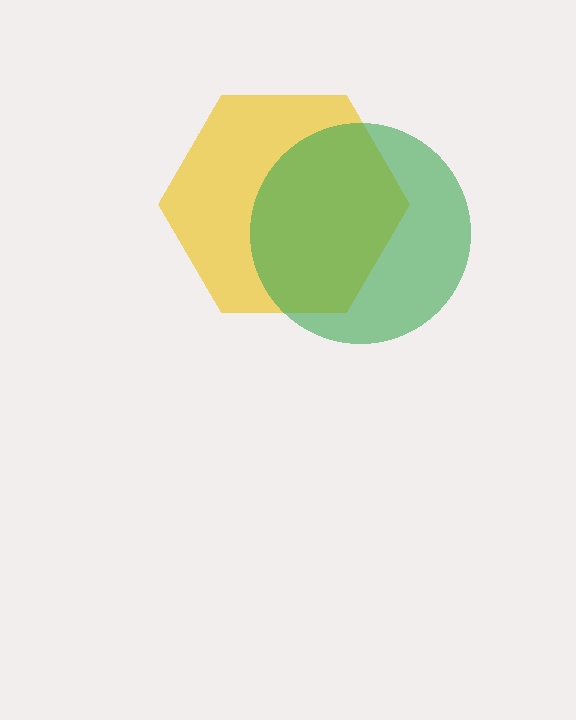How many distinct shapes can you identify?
There are 2 distinct shapes: a yellow hexagon, a green circle.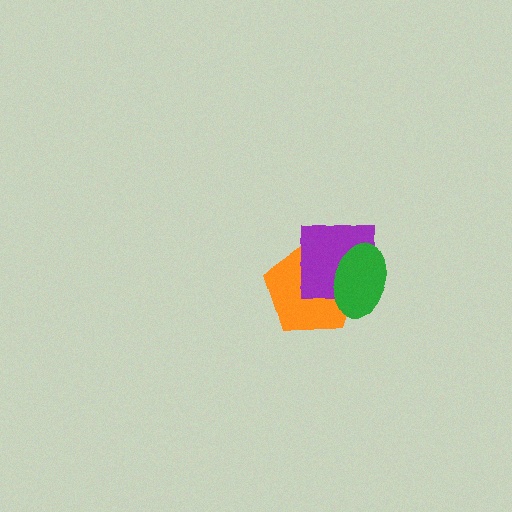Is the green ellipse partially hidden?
No, no other shape covers it.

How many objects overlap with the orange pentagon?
2 objects overlap with the orange pentagon.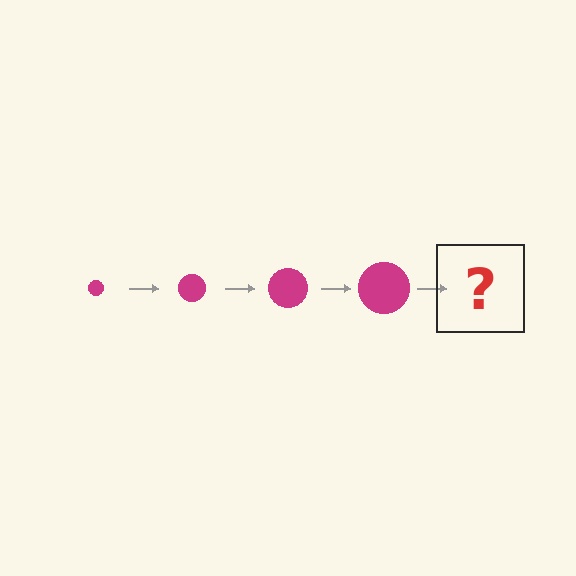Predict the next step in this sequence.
The next step is a magenta circle, larger than the previous one.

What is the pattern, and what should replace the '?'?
The pattern is that the circle gets progressively larger each step. The '?' should be a magenta circle, larger than the previous one.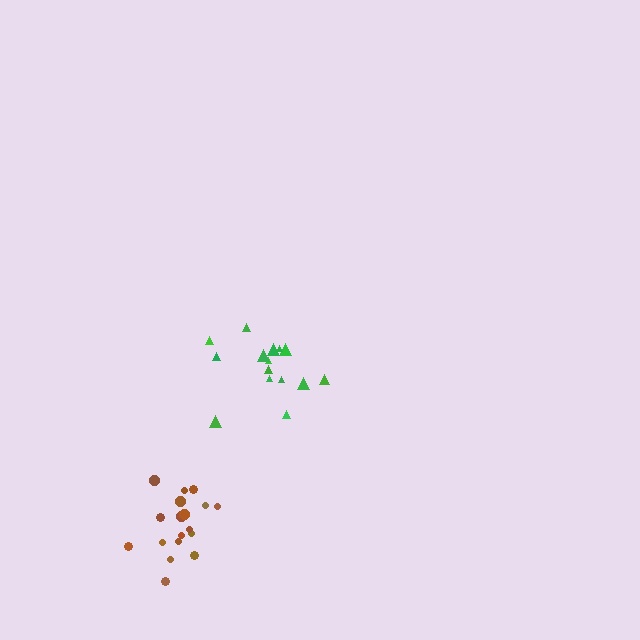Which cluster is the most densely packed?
Brown.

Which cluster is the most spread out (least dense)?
Green.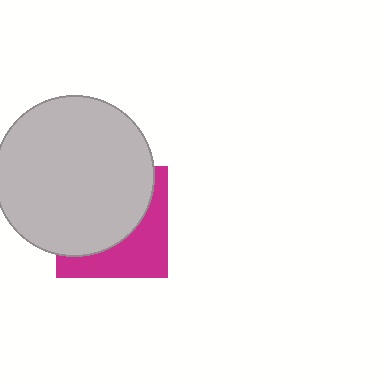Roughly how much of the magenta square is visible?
A small part of it is visible (roughly 39%).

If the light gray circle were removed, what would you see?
You would see the complete magenta square.